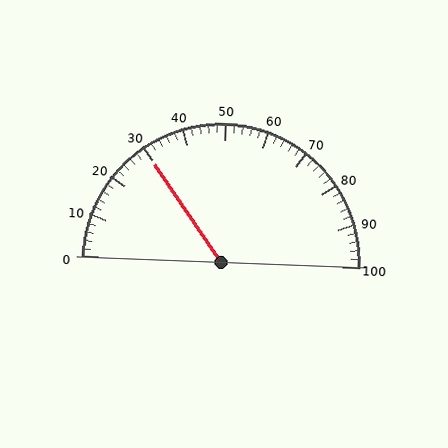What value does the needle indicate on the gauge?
The needle indicates approximately 30.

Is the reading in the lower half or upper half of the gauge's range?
The reading is in the lower half of the range (0 to 100).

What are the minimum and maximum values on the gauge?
The gauge ranges from 0 to 100.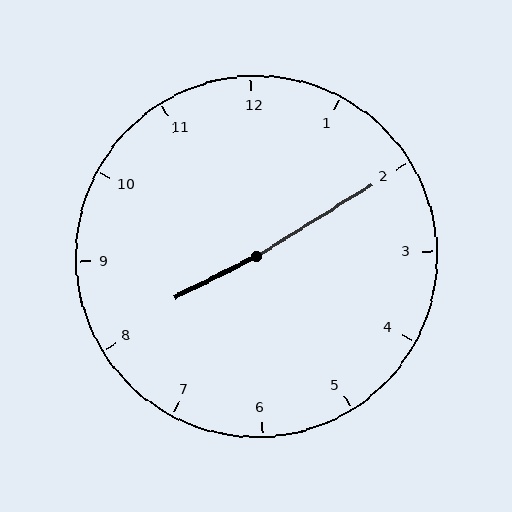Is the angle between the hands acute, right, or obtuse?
It is obtuse.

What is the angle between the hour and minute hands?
Approximately 175 degrees.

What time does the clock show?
8:10.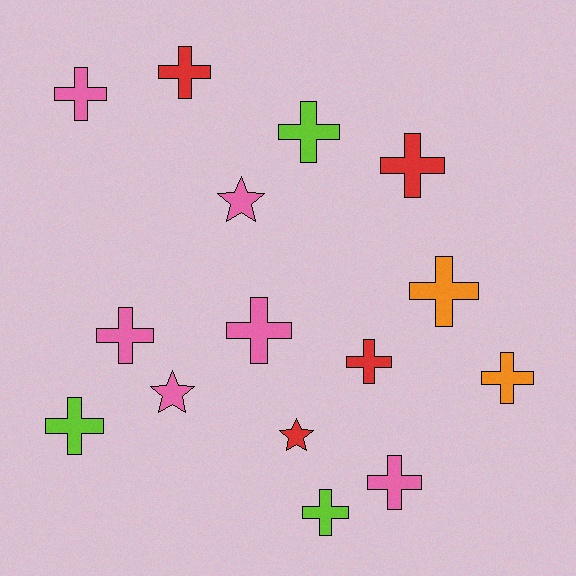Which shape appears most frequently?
Cross, with 12 objects.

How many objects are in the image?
There are 15 objects.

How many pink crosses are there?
There are 4 pink crosses.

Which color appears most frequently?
Pink, with 6 objects.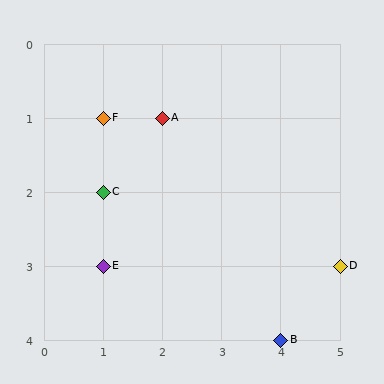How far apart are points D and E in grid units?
Points D and E are 4 columns apart.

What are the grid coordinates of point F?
Point F is at grid coordinates (1, 1).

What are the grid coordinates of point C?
Point C is at grid coordinates (1, 2).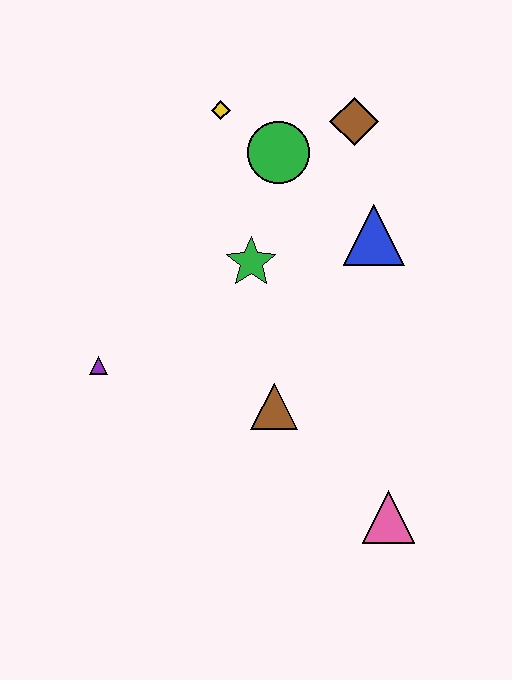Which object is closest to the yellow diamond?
The green circle is closest to the yellow diamond.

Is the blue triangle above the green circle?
No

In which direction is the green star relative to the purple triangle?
The green star is to the right of the purple triangle.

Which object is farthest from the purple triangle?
The brown diamond is farthest from the purple triangle.